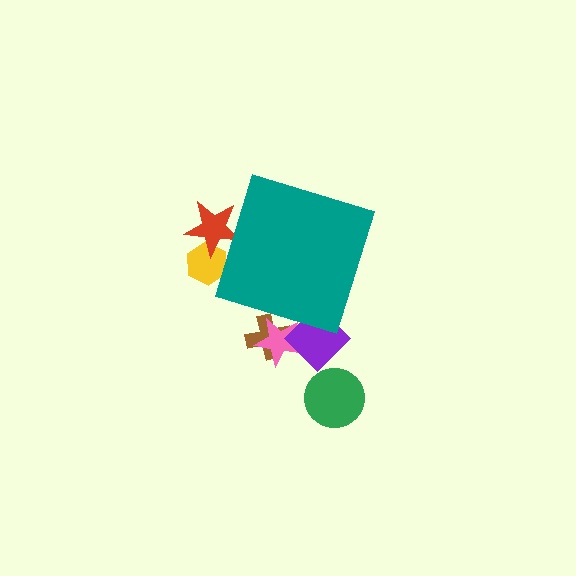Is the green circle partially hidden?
No, the green circle is fully visible.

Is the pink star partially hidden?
Yes, the pink star is partially hidden behind the teal diamond.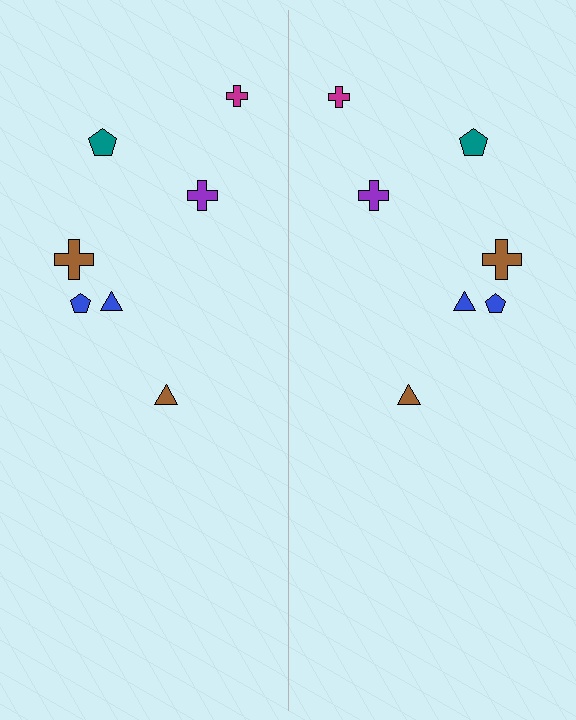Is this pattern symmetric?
Yes, this pattern has bilateral (reflection) symmetry.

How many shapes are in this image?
There are 14 shapes in this image.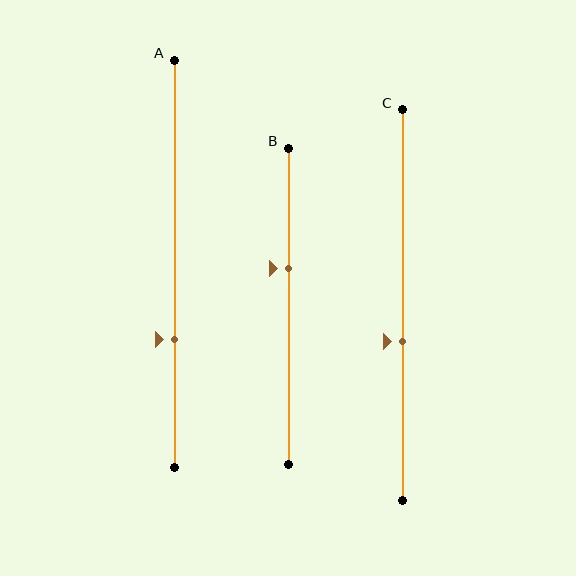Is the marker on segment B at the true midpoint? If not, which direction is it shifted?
No, the marker on segment B is shifted upward by about 12% of the segment length.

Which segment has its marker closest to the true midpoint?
Segment C has its marker closest to the true midpoint.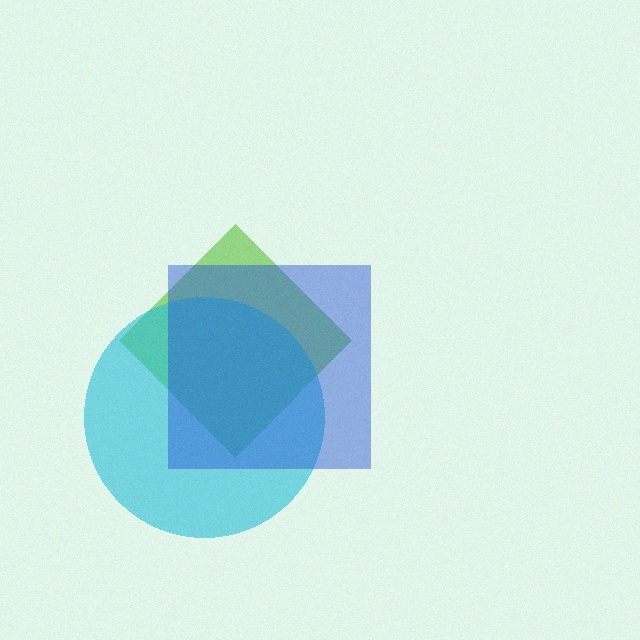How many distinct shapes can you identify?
There are 3 distinct shapes: a lime diamond, a cyan circle, a blue square.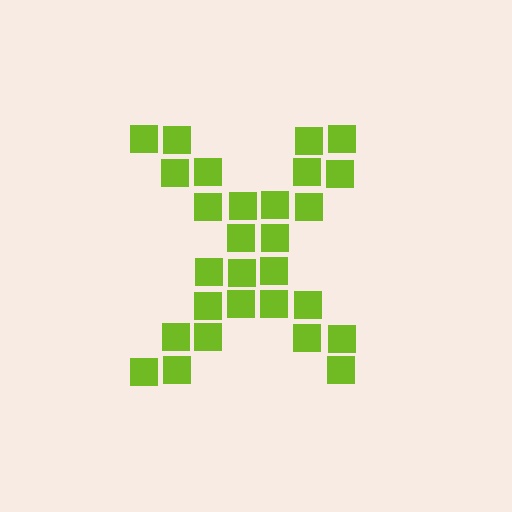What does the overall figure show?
The overall figure shows the letter X.